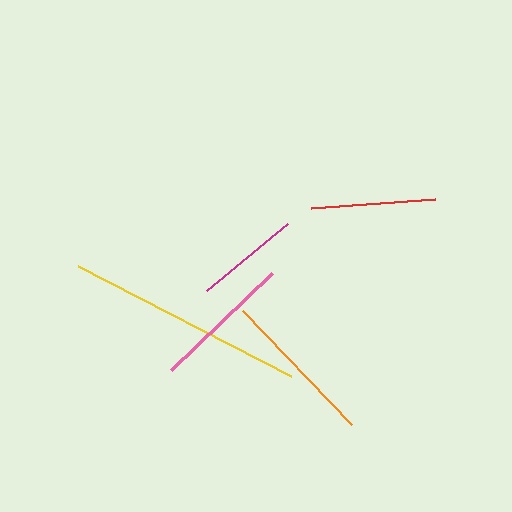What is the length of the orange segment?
The orange segment is approximately 158 pixels long.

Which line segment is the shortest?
The magenta line is the shortest at approximately 105 pixels.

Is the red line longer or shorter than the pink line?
The pink line is longer than the red line.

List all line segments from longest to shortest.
From longest to shortest: yellow, orange, pink, red, magenta.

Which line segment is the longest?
The yellow line is the longest at approximately 239 pixels.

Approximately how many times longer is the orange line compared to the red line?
The orange line is approximately 1.3 times the length of the red line.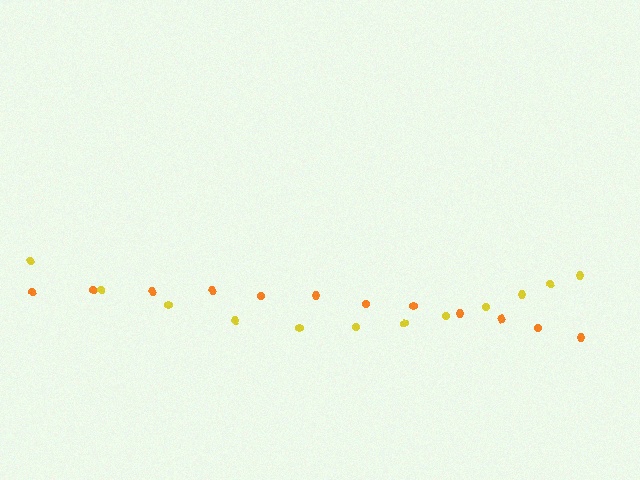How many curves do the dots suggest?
There are 2 distinct paths.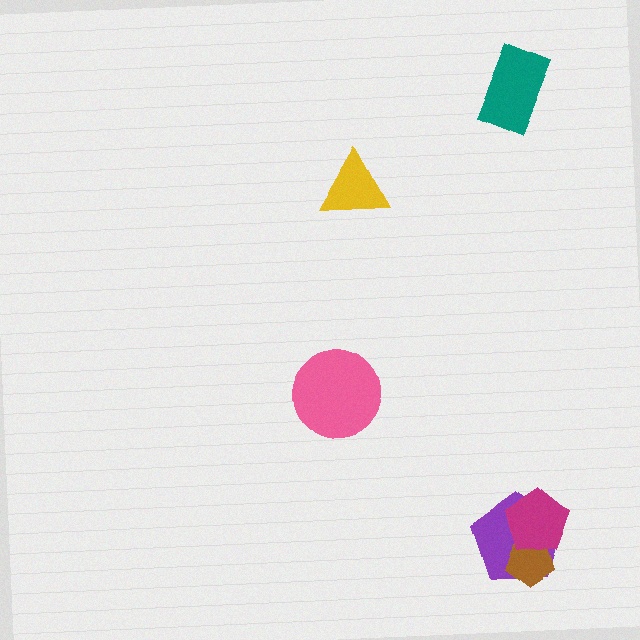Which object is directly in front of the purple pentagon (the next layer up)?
The brown pentagon is directly in front of the purple pentagon.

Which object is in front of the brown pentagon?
The magenta pentagon is in front of the brown pentagon.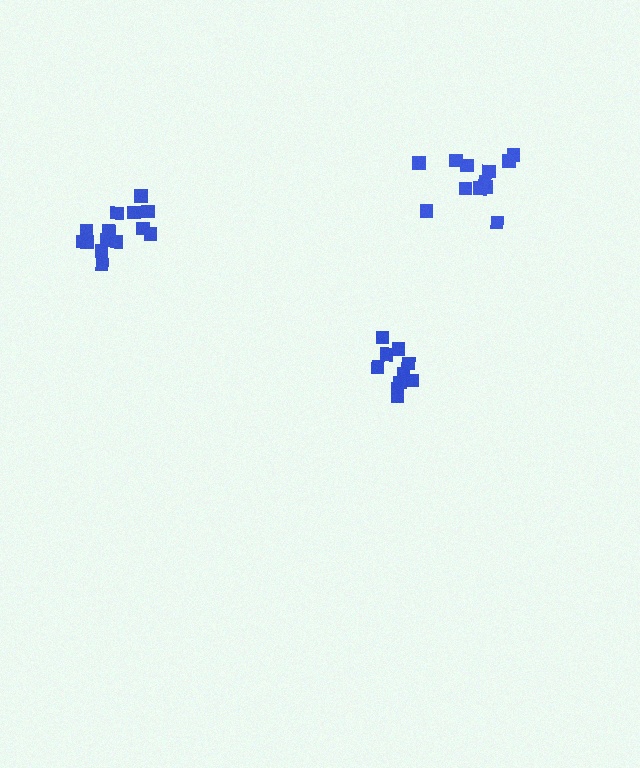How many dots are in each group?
Group 1: 10 dots, Group 2: 14 dots, Group 3: 12 dots (36 total).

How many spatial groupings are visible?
There are 3 spatial groupings.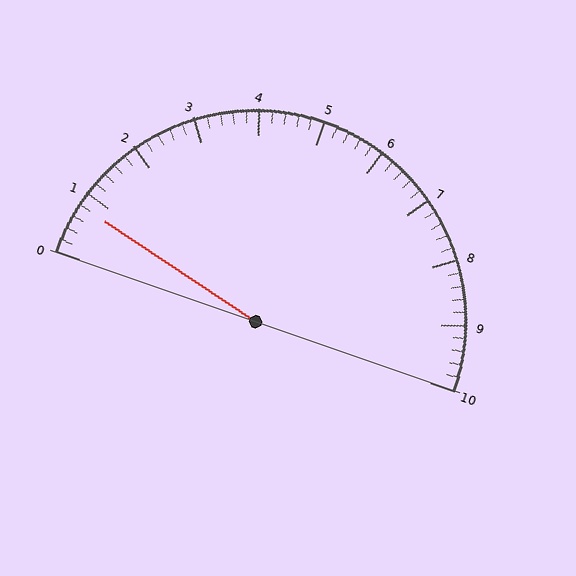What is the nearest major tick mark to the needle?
The nearest major tick mark is 1.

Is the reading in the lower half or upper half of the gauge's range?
The reading is in the lower half of the range (0 to 10).